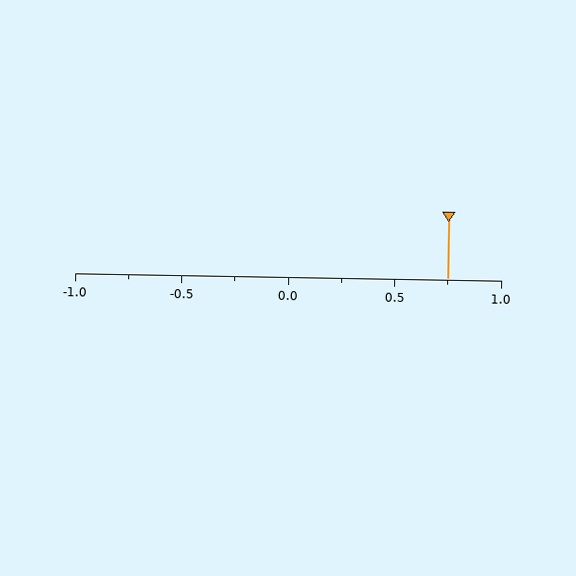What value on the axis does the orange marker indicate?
The marker indicates approximately 0.75.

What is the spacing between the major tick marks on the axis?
The major ticks are spaced 0.5 apart.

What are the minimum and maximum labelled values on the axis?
The axis runs from -1.0 to 1.0.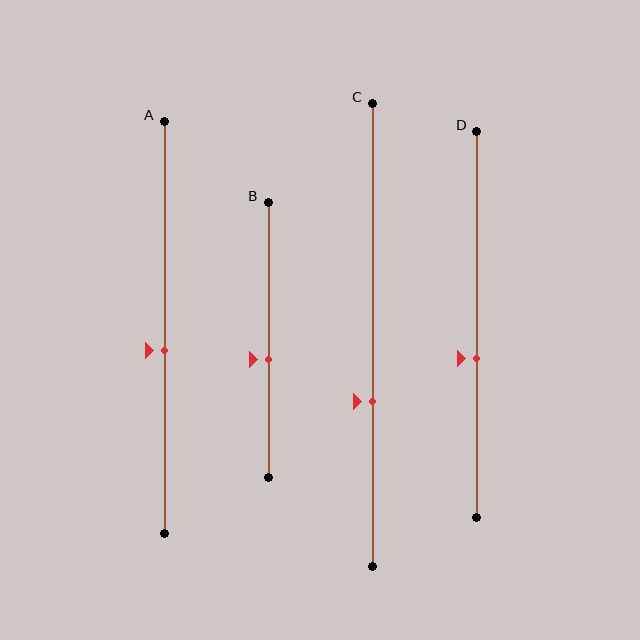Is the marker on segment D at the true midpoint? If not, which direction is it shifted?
No, the marker on segment D is shifted downward by about 9% of the segment length.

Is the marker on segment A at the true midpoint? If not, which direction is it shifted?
No, the marker on segment A is shifted downward by about 6% of the segment length.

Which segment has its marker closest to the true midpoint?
Segment A has its marker closest to the true midpoint.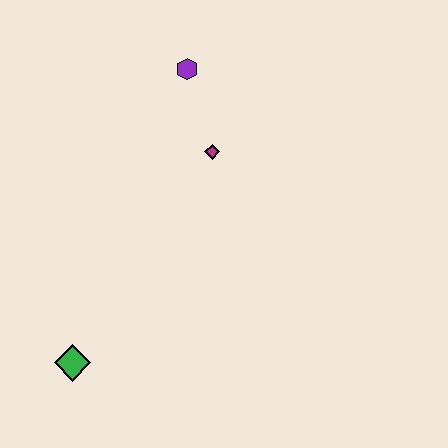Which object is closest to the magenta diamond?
The purple hexagon is closest to the magenta diamond.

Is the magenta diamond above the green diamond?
Yes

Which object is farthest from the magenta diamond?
The green diamond is farthest from the magenta diamond.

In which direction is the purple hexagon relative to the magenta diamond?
The purple hexagon is above the magenta diamond.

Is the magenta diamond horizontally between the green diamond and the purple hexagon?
No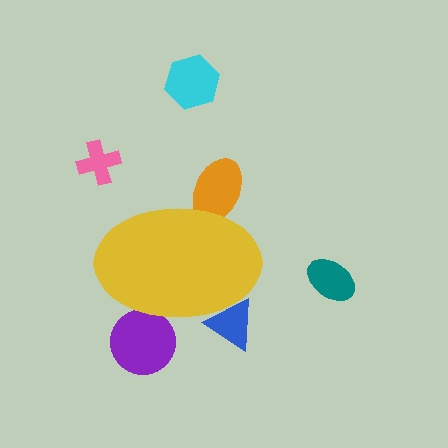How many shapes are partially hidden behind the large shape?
3 shapes are partially hidden.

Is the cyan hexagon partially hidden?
No, the cyan hexagon is fully visible.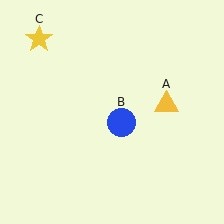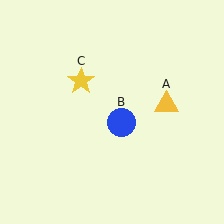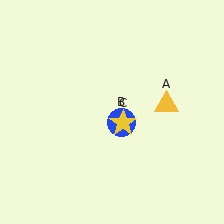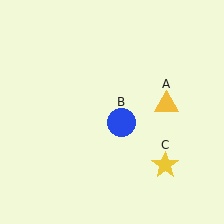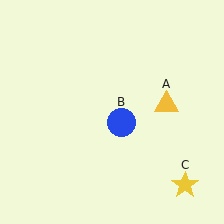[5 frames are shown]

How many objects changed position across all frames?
1 object changed position: yellow star (object C).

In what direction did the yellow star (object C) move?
The yellow star (object C) moved down and to the right.